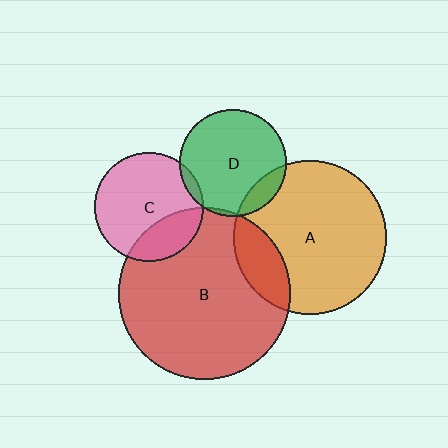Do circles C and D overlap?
Yes.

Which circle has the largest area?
Circle B (red).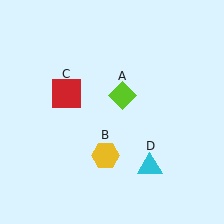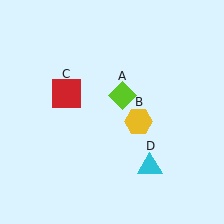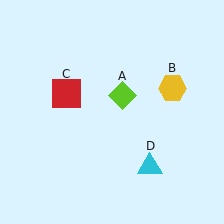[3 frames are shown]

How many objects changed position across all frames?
1 object changed position: yellow hexagon (object B).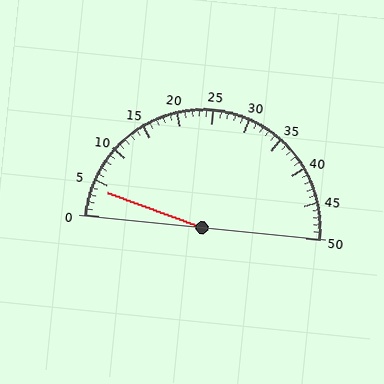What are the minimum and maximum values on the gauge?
The gauge ranges from 0 to 50.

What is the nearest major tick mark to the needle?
The nearest major tick mark is 5.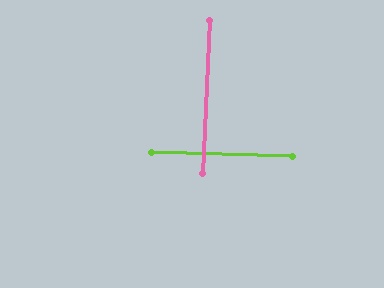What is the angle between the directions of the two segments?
Approximately 89 degrees.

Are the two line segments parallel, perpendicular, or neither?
Perpendicular — they meet at approximately 89°.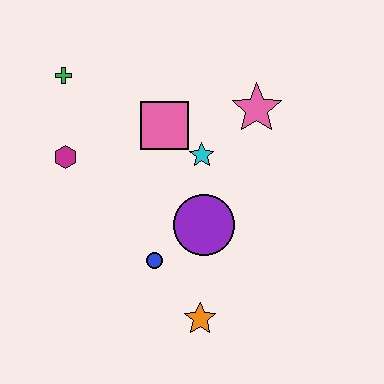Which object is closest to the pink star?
The cyan star is closest to the pink star.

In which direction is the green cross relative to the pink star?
The green cross is to the left of the pink star.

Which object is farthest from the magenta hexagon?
The orange star is farthest from the magenta hexagon.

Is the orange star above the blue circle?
No